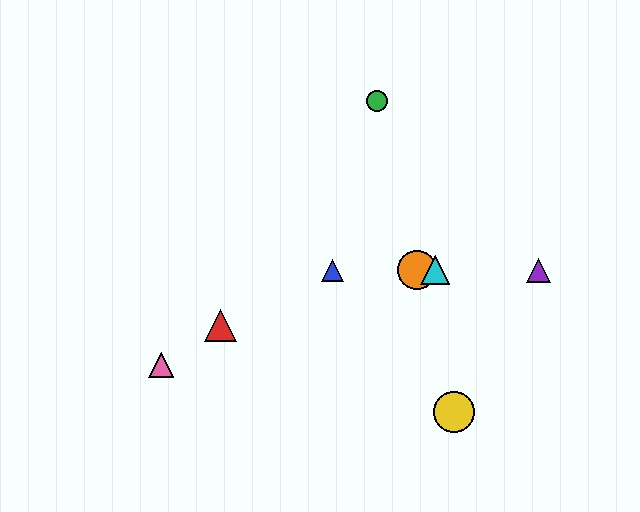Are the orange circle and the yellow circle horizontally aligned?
No, the orange circle is at y≈270 and the yellow circle is at y≈412.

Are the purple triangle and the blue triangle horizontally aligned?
Yes, both are at y≈270.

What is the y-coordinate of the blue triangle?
The blue triangle is at y≈270.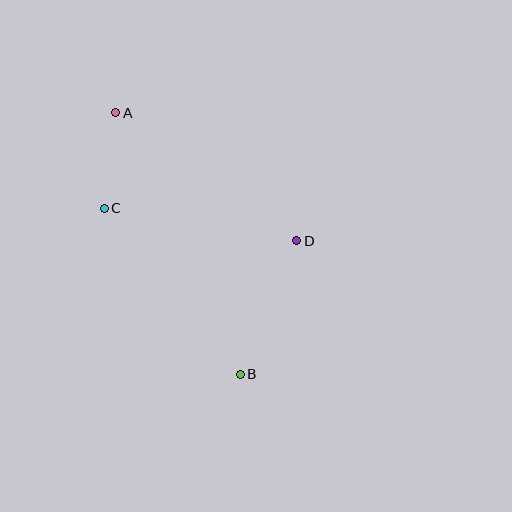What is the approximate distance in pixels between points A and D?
The distance between A and D is approximately 222 pixels.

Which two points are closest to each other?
Points A and C are closest to each other.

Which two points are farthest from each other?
Points A and B are farthest from each other.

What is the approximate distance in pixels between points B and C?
The distance between B and C is approximately 215 pixels.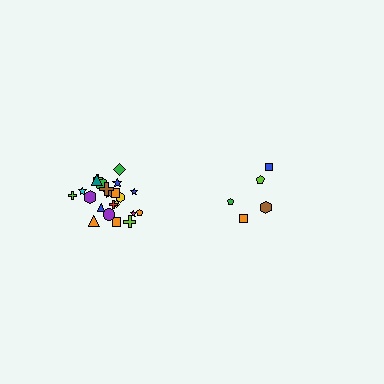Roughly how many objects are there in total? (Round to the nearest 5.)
Roughly 25 objects in total.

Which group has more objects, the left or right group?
The left group.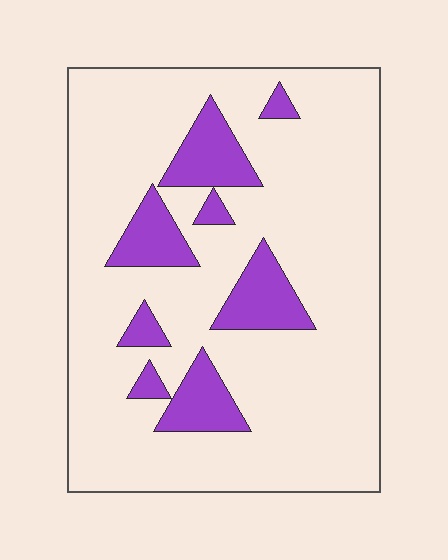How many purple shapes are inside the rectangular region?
8.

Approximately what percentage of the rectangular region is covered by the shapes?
Approximately 15%.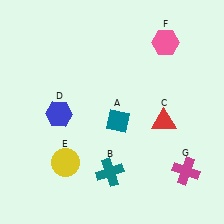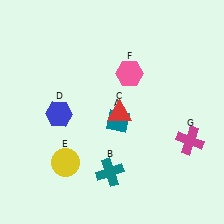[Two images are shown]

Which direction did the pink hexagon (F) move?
The pink hexagon (F) moved left.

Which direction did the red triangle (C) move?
The red triangle (C) moved left.